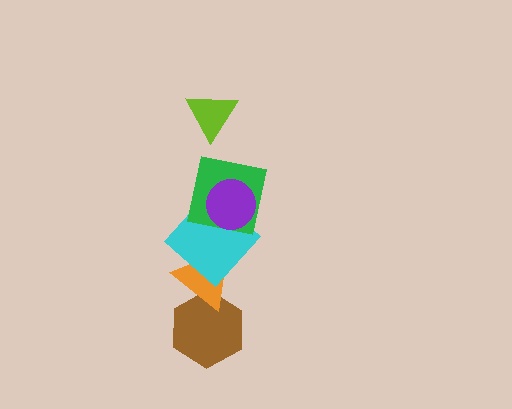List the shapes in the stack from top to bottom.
From top to bottom: the lime triangle, the purple circle, the green square, the cyan diamond, the orange triangle, the brown hexagon.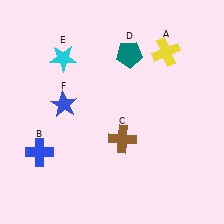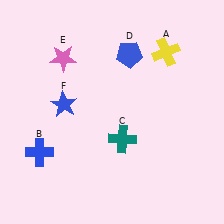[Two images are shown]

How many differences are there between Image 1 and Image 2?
There are 3 differences between the two images.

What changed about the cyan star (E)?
In Image 1, E is cyan. In Image 2, it changed to pink.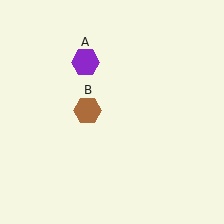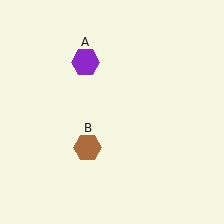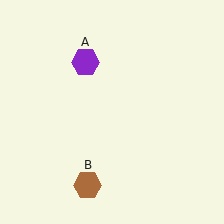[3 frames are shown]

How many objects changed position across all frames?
1 object changed position: brown hexagon (object B).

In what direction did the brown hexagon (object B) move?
The brown hexagon (object B) moved down.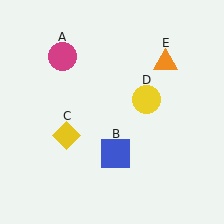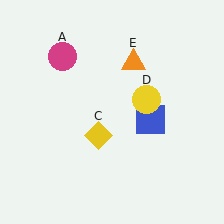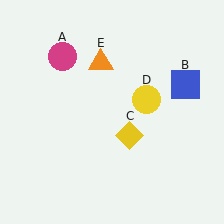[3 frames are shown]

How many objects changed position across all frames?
3 objects changed position: blue square (object B), yellow diamond (object C), orange triangle (object E).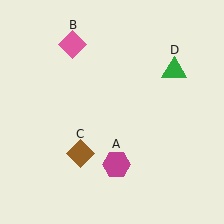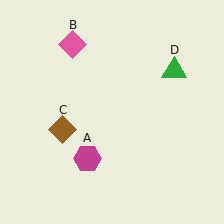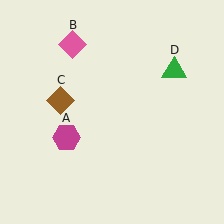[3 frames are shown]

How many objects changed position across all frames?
2 objects changed position: magenta hexagon (object A), brown diamond (object C).